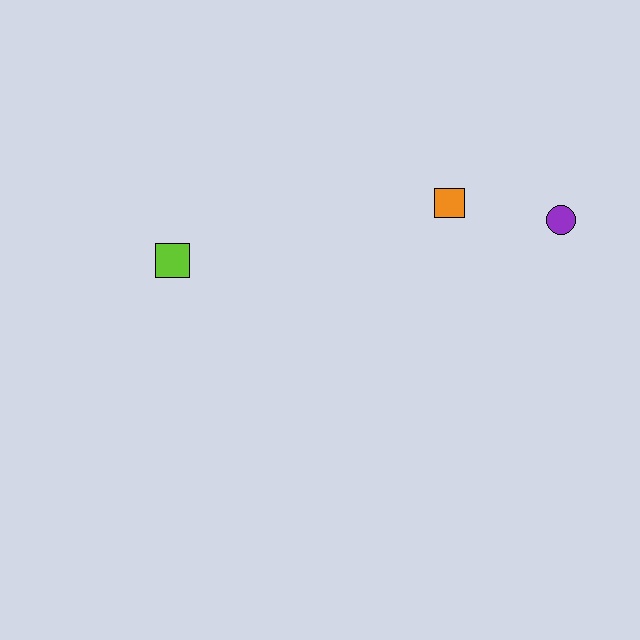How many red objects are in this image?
There are no red objects.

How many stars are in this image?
There are no stars.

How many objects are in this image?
There are 3 objects.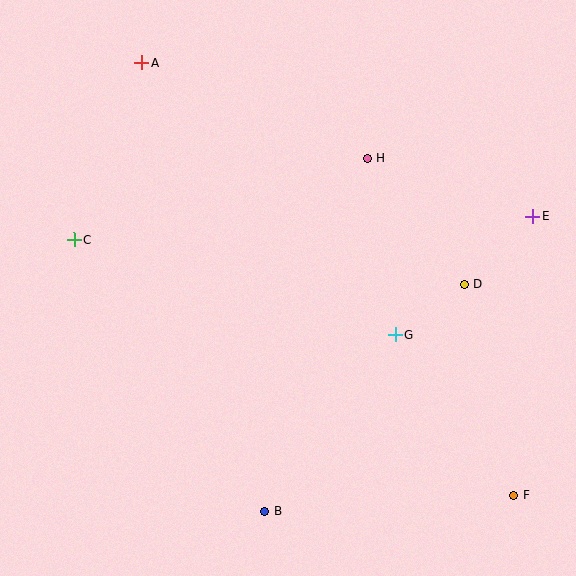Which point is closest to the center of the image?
Point G at (396, 335) is closest to the center.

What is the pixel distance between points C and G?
The distance between C and G is 336 pixels.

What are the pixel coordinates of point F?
Point F is at (513, 495).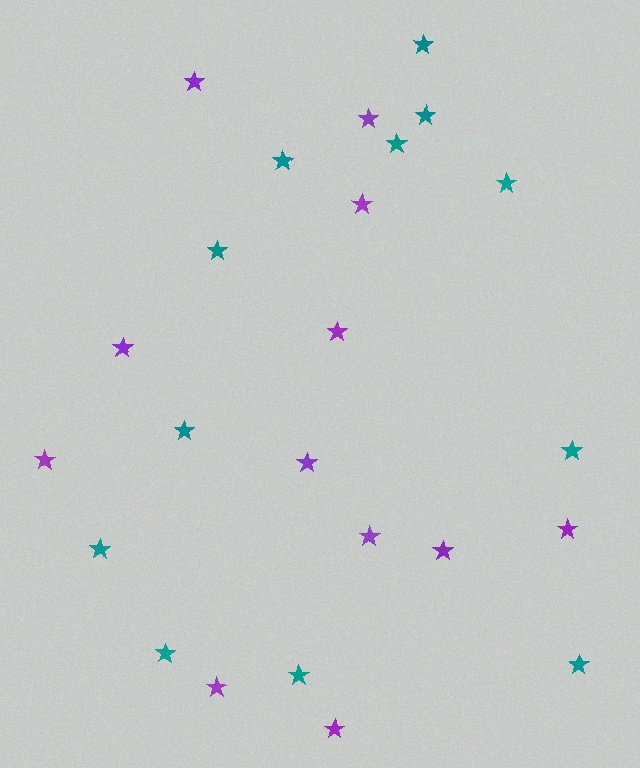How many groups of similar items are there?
There are 2 groups: one group of purple stars (12) and one group of teal stars (12).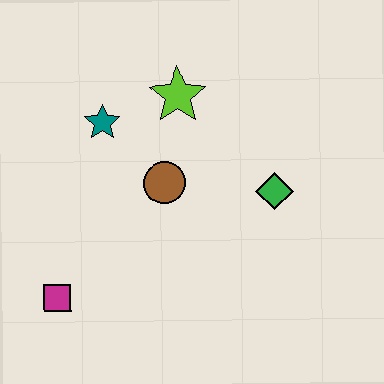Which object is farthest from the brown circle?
The magenta square is farthest from the brown circle.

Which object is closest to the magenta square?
The brown circle is closest to the magenta square.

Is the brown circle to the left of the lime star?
Yes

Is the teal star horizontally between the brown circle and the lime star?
No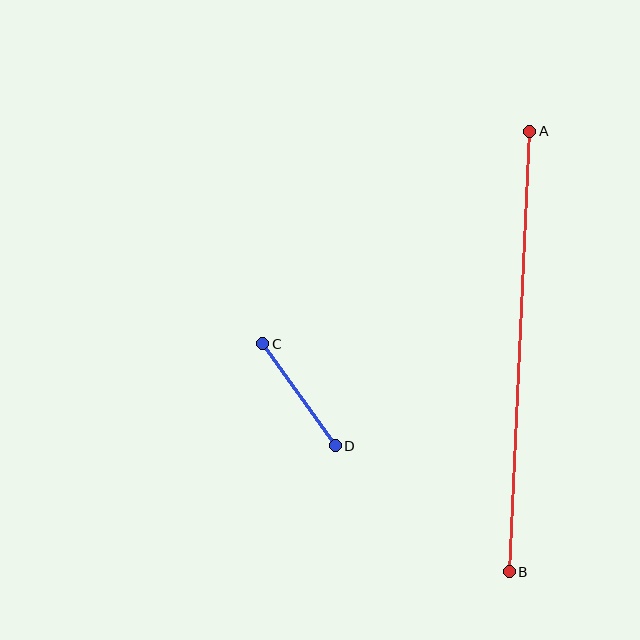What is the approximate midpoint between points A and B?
The midpoint is at approximately (520, 351) pixels.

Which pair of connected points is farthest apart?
Points A and B are farthest apart.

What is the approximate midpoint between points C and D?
The midpoint is at approximately (299, 395) pixels.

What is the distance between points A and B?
The distance is approximately 441 pixels.